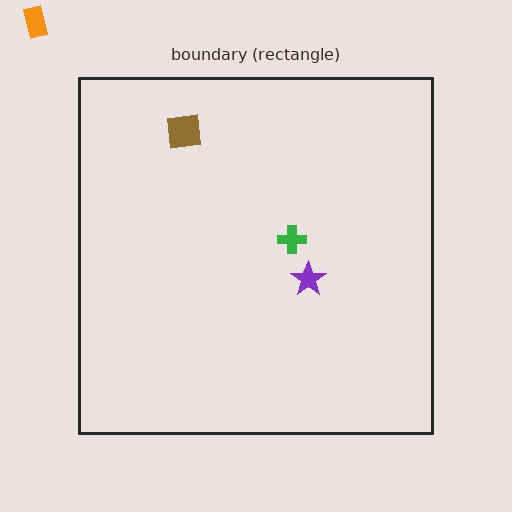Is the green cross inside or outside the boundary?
Inside.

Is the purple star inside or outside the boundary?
Inside.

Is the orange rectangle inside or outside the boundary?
Outside.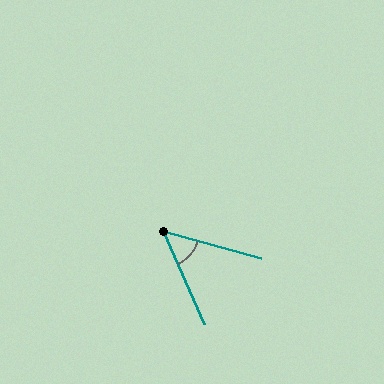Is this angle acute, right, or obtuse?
It is acute.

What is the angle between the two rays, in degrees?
Approximately 51 degrees.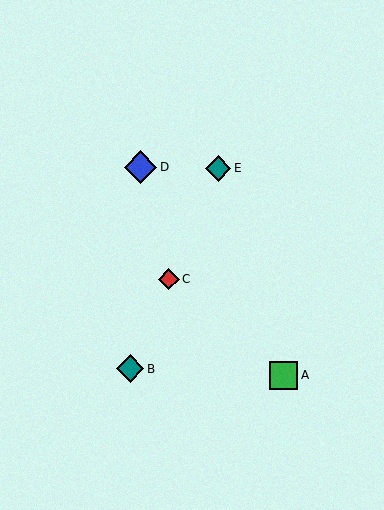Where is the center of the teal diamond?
The center of the teal diamond is at (218, 168).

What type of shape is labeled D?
Shape D is a blue diamond.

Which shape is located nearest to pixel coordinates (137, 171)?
The blue diamond (labeled D) at (141, 167) is nearest to that location.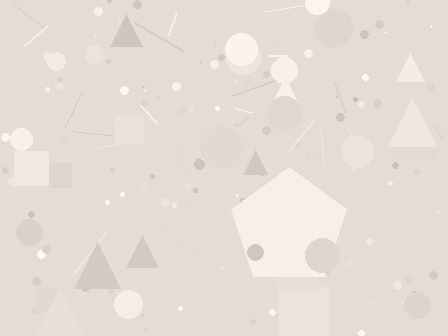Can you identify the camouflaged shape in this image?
The camouflaged shape is a pentagon.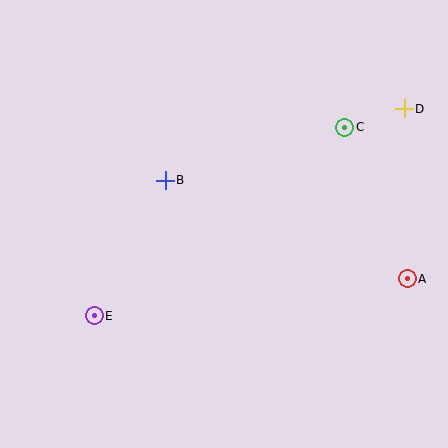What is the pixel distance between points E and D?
The distance between E and D is 372 pixels.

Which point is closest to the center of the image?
Point B at (165, 180) is closest to the center.